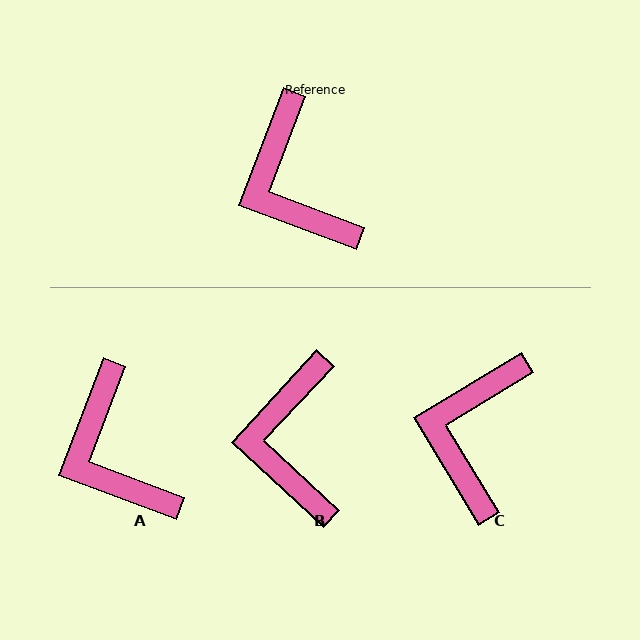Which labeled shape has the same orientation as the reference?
A.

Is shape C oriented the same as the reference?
No, it is off by about 38 degrees.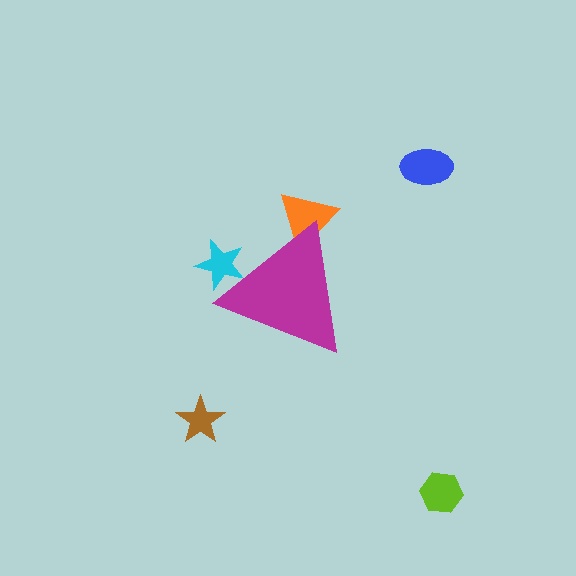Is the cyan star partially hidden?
Yes, the cyan star is partially hidden behind the magenta triangle.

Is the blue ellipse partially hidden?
No, the blue ellipse is fully visible.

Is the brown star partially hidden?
No, the brown star is fully visible.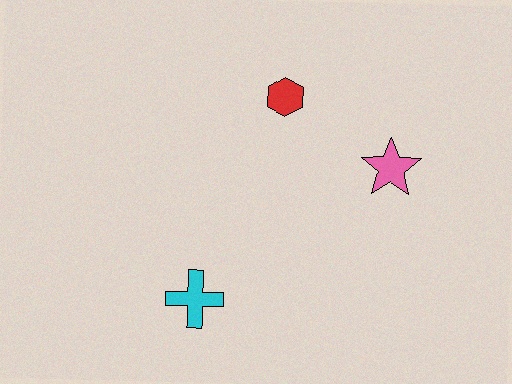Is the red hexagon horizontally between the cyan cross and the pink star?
Yes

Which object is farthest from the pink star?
The cyan cross is farthest from the pink star.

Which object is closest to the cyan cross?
The red hexagon is closest to the cyan cross.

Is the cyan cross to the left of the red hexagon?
Yes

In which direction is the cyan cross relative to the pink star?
The cyan cross is to the left of the pink star.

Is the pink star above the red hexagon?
No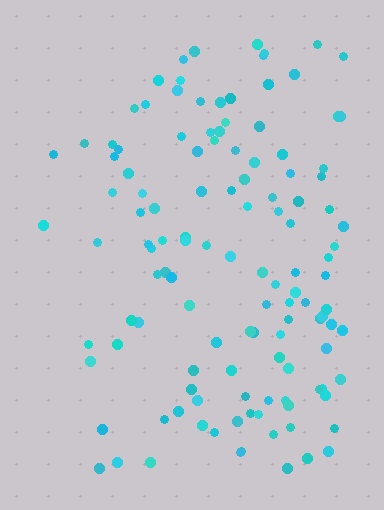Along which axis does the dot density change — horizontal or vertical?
Horizontal.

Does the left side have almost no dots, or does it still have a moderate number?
Still a moderate number, just noticeably fewer than the right.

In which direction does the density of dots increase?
From left to right, with the right side densest.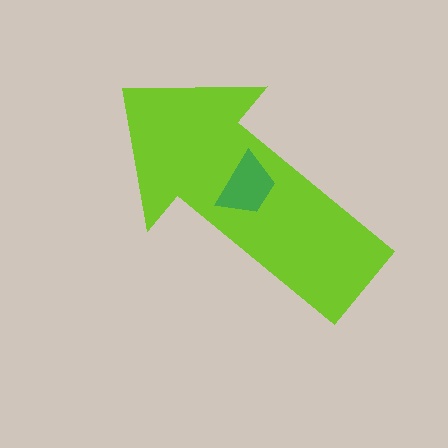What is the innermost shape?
The green trapezoid.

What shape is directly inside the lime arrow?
The green trapezoid.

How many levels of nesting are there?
2.